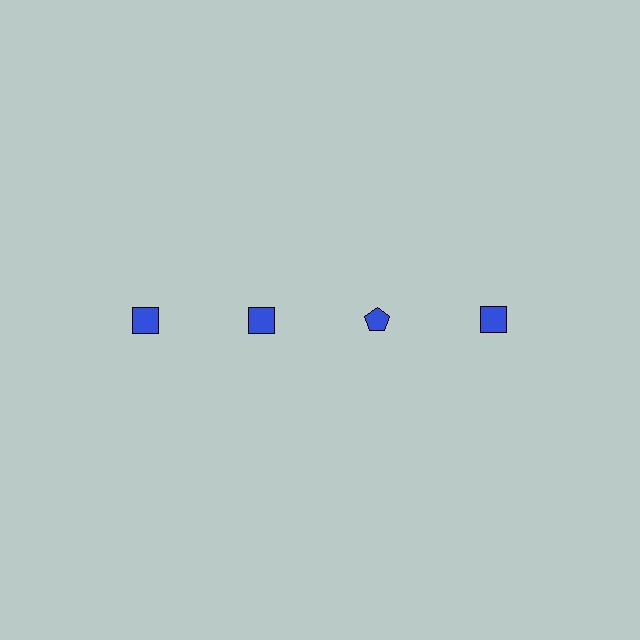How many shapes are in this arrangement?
There are 4 shapes arranged in a grid pattern.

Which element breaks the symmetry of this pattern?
The blue pentagon in the top row, center column breaks the symmetry. All other shapes are blue squares.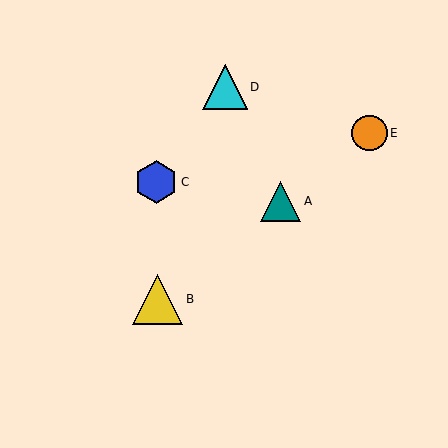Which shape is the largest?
The yellow triangle (labeled B) is the largest.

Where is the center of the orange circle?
The center of the orange circle is at (370, 133).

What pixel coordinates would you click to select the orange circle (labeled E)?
Click at (370, 133) to select the orange circle E.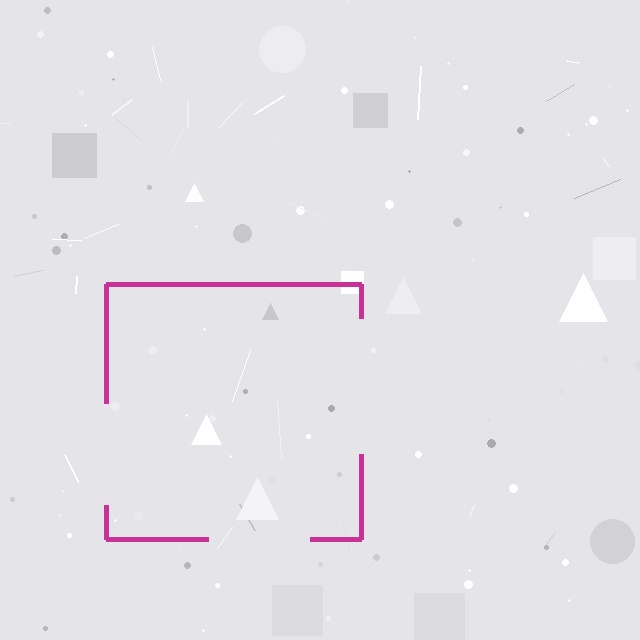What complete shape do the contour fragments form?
The contour fragments form a square.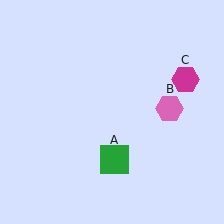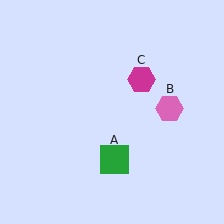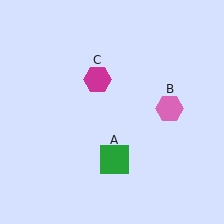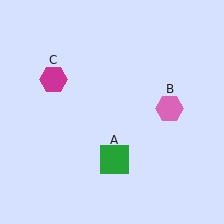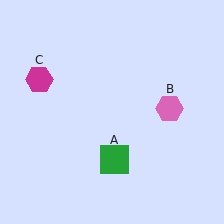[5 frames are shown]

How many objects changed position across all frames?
1 object changed position: magenta hexagon (object C).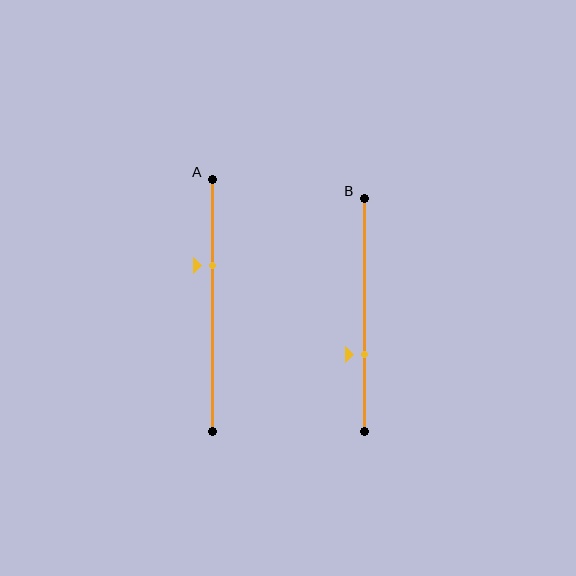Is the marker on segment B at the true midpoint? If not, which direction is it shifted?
No, the marker on segment B is shifted downward by about 17% of the segment length.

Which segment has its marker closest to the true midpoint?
Segment A has its marker closest to the true midpoint.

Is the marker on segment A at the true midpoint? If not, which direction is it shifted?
No, the marker on segment A is shifted upward by about 16% of the segment length.